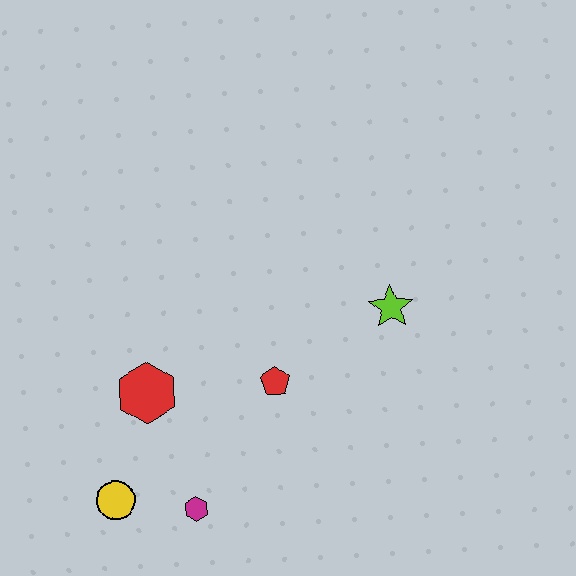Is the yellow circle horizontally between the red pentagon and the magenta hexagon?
No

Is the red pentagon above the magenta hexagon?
Yes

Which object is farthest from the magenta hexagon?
The lime star is farthest from the magenta hexagon.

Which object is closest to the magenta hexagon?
The yellow circle is closest to the magenta hexagon.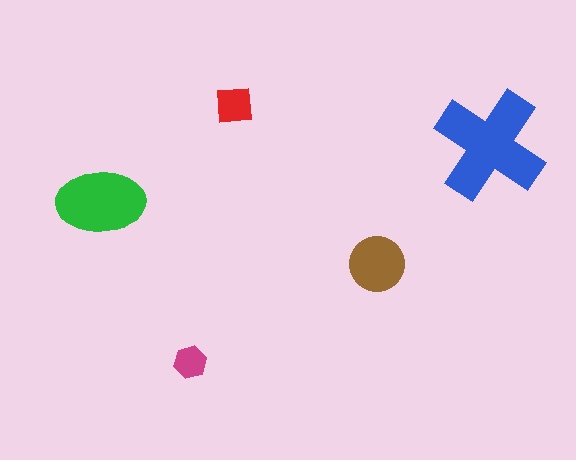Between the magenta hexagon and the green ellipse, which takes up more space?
The green ellipse.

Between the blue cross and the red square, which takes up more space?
The blue cross.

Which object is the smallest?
The magenta hexagon.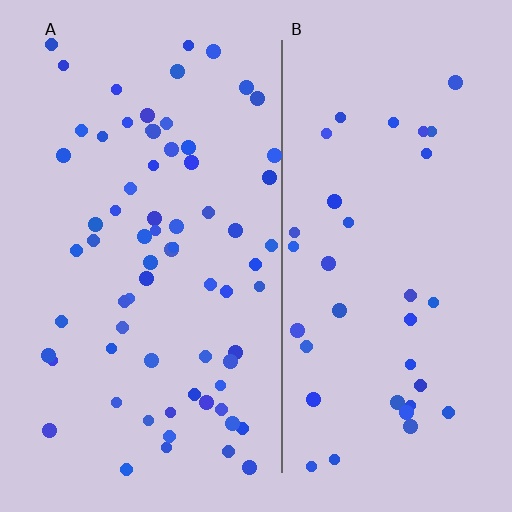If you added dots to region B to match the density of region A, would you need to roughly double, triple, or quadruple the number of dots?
Approximately double.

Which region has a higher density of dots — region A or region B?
A (the left).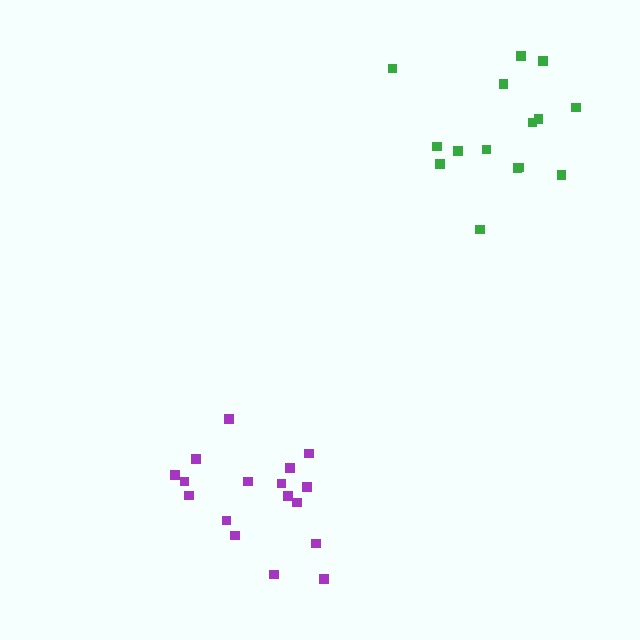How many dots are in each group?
Group 1: 17 dots, Group 2: 15 dots (32 total).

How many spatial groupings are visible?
There are 2 spatial groupings.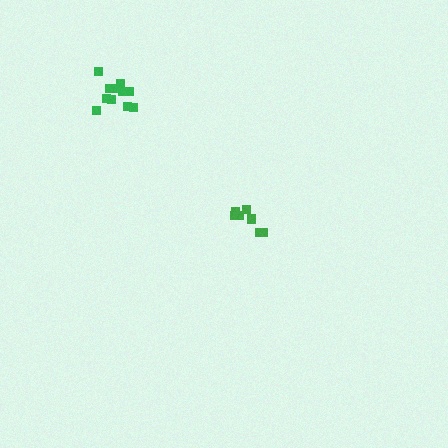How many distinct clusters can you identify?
There are 2 distinct clusters.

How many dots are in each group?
Group 1: 7 dots, Group 2: 11 dots (18 total).